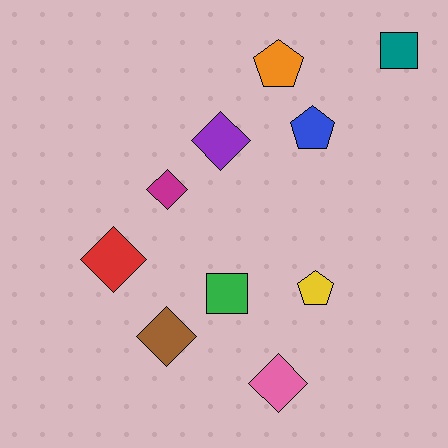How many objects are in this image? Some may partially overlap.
There are 10 objects.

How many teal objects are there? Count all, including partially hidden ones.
There is 1 teal object.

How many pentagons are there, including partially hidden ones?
There are 3 pentagons.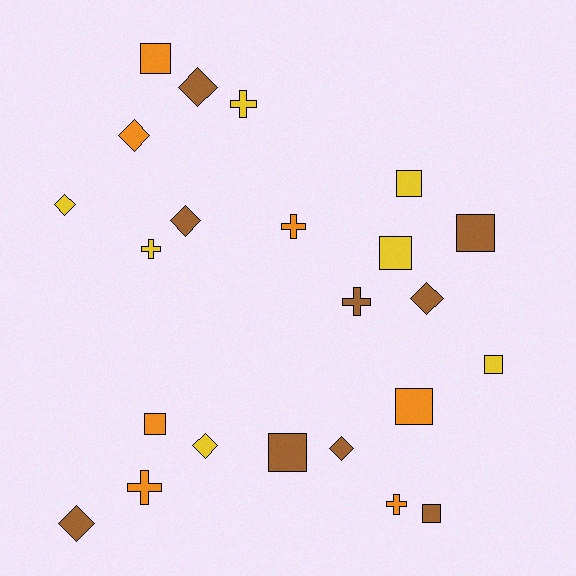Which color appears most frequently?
Brown, with 9 objects.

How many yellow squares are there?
There are 3 yellow squares.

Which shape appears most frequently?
Square, with 9 objects.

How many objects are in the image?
There are 23 objects.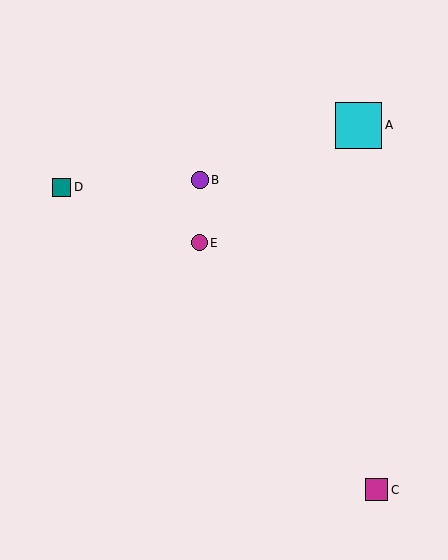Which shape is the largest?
The cyan square (labeled A) is the largest.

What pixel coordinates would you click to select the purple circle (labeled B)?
Click at (200, 180) to select the purple circle B.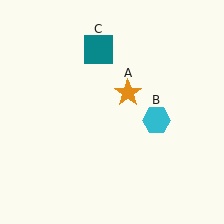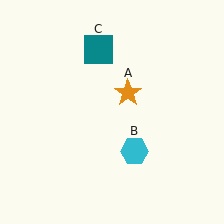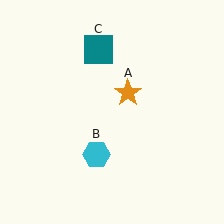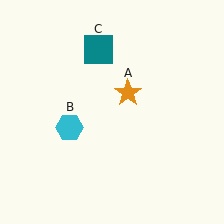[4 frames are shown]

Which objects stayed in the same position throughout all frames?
Orange star (object A) and teal square (object C) remained stationary.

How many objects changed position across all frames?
1 object changed position: cyan hexagon (object B).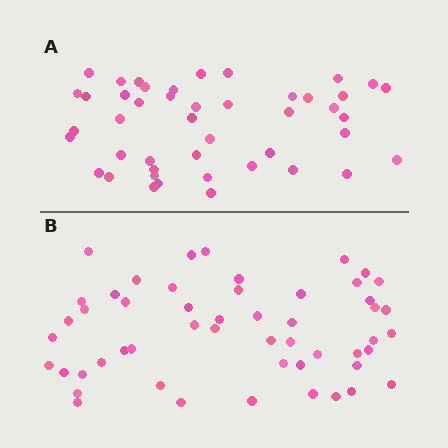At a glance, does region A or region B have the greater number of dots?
Region B (the bottom region) has more dots.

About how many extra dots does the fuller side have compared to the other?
Region B has roughly 8 or so more dots than region A.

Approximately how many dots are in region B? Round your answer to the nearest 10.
About 50 dots. (The exact count is 52, which rounds to 50.)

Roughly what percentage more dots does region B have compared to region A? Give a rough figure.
About 15% more.